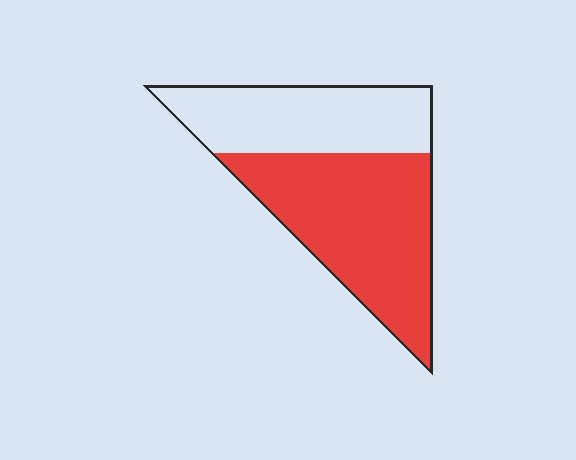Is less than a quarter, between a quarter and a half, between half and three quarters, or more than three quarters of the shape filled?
Between half and three quarters.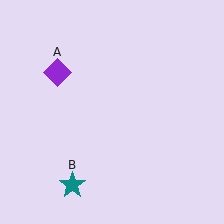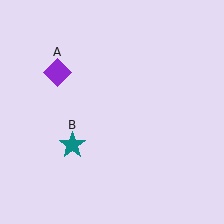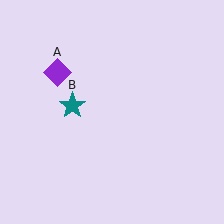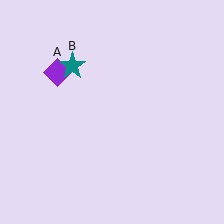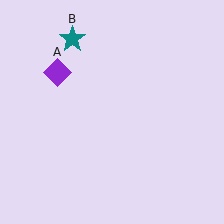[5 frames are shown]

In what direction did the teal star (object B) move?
The teal star (object B) moved up.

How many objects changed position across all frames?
1 object changed position: teal star (object B).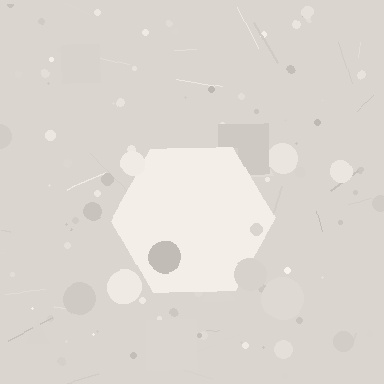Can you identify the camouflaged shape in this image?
The camouflaged shape is a hexagon.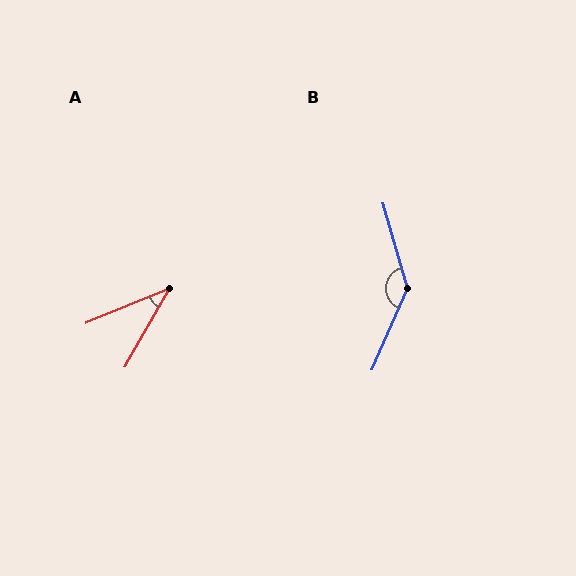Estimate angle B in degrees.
Approximately 140 degrees.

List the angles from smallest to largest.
A (37°), B (140°).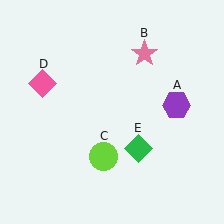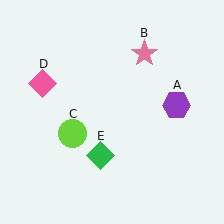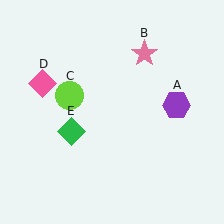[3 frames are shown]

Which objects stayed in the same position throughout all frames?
Purple hexagon (object A) and pink star (object B) and pink diamond (object D) remained stationary.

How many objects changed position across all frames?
2 objects changed position: lime circle (object C), green diamond (object E).